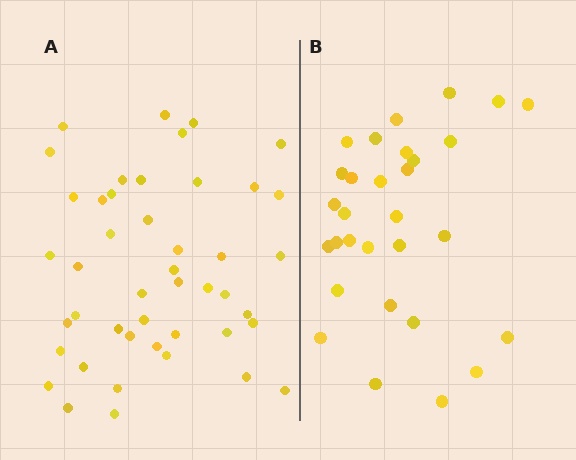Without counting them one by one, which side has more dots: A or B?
Region A (the left region) has more dots.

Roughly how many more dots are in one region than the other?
Region A has approximately 15 more dots than region B.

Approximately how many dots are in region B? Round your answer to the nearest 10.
About 30 dots.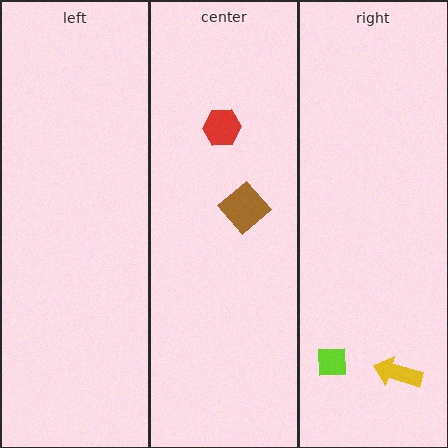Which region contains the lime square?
The right region.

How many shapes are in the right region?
2.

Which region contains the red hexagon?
The center region.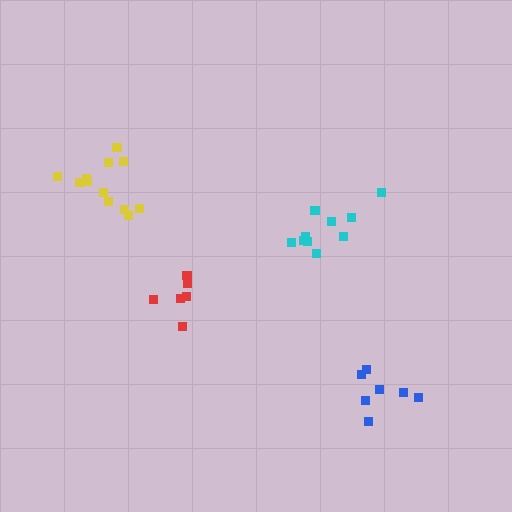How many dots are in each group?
Group 1: 12 dots, Group 2: 10 dots, Group 3: 6 dots, Group 4: 7 dots (35 total).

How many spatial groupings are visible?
There are 4 spatial groupings.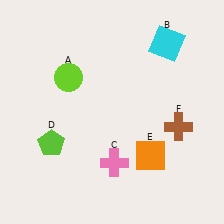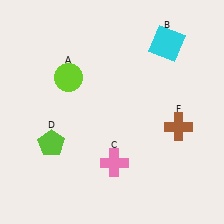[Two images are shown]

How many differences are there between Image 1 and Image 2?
There is 1 difference between the two images.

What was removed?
The orange square (E) was removed in Image 2.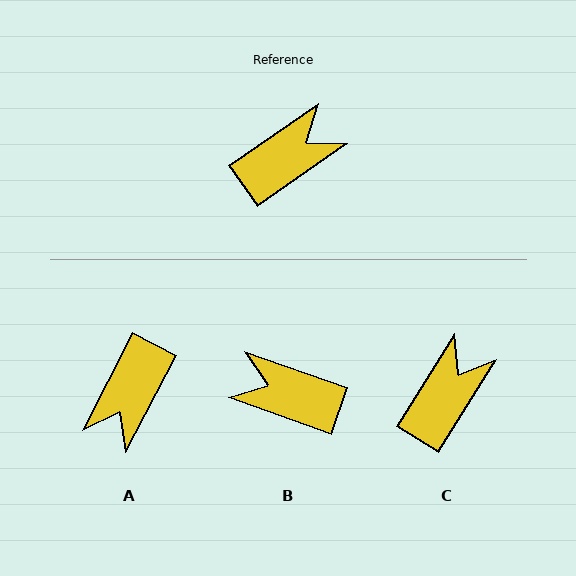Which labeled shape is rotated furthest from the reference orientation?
A, about 152 degrees away.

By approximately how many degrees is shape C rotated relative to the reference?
Approximately 23 degrees counter-clockwise.